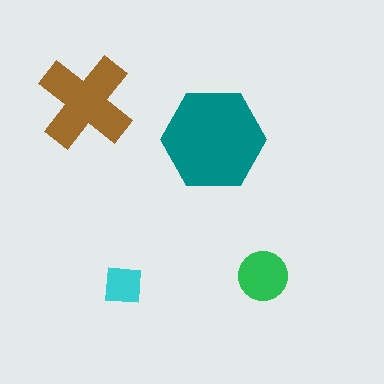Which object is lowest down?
The cyan square is bottommost.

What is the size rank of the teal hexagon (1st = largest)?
1st.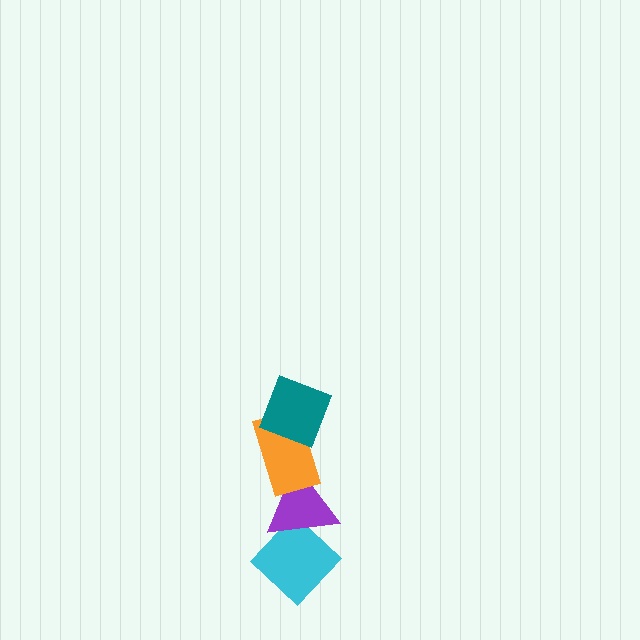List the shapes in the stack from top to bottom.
From top to bottom: the teal diamond, the orange rectangle, the purple triangle, the cyan diamond.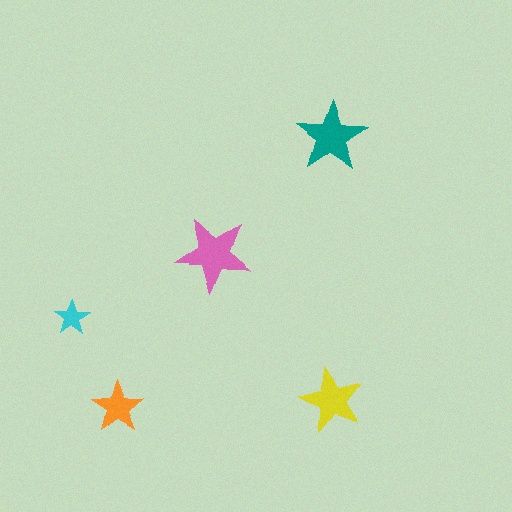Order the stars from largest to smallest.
the pink one, the teal one, the yellow one, the orange one, the cyan one.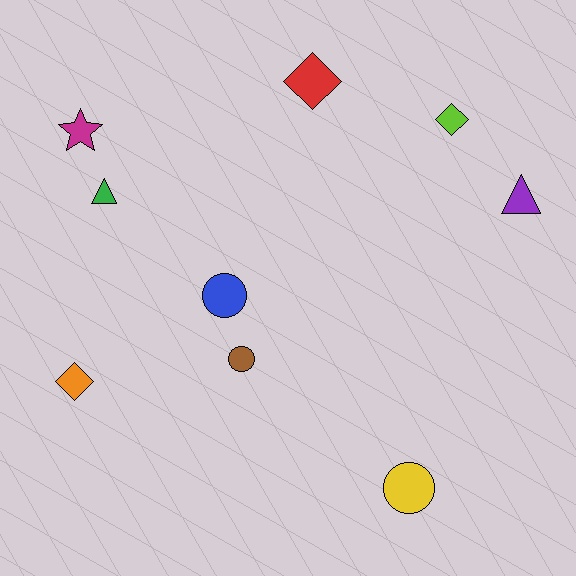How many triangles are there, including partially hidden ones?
There are 2 triangles.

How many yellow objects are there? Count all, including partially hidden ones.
There is 1 yellow object.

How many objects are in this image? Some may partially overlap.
There are 9 objects.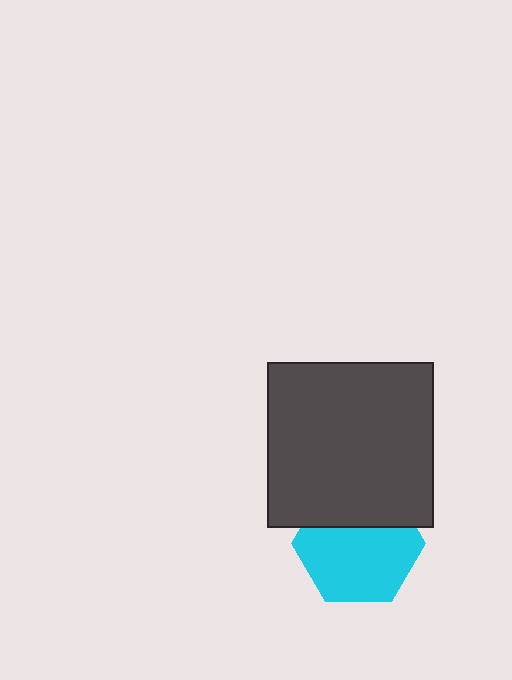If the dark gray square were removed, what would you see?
You would see the complete cyan hexagon.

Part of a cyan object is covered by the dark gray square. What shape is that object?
It is a hexagon.